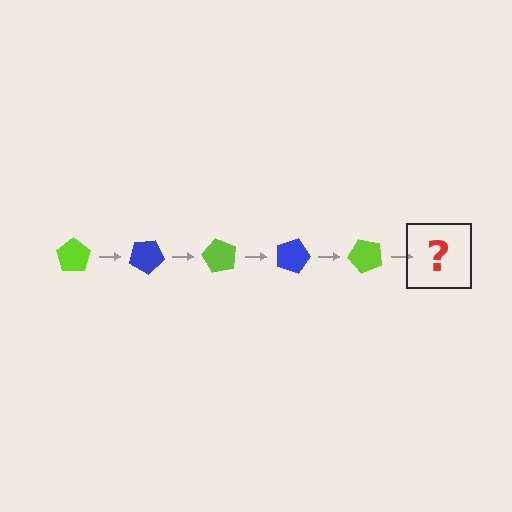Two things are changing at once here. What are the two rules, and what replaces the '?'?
The two rules are that it rotates 30 degrees each step and the color cycles through lime and blue. The '?' should be a blue pentagon, rotated 150 degrees from the start.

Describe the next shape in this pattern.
It should be a blue pentagon, rotated 150 degrees from the start.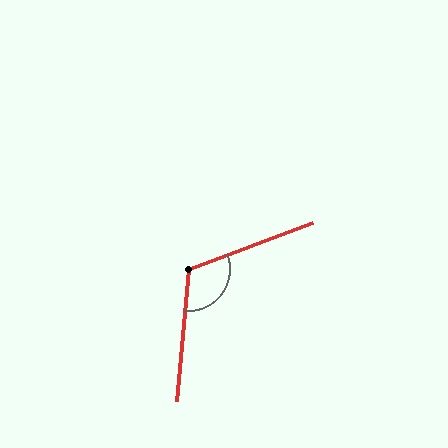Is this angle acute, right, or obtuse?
It is obtuse.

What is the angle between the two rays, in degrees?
Approximately 116 degrees.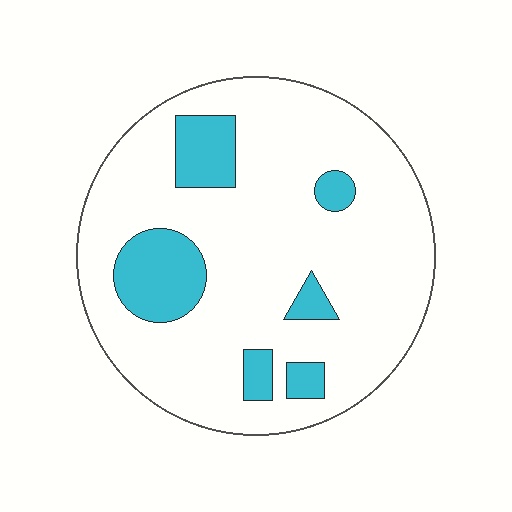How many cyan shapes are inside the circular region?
6.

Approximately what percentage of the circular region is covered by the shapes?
Approximately 15%.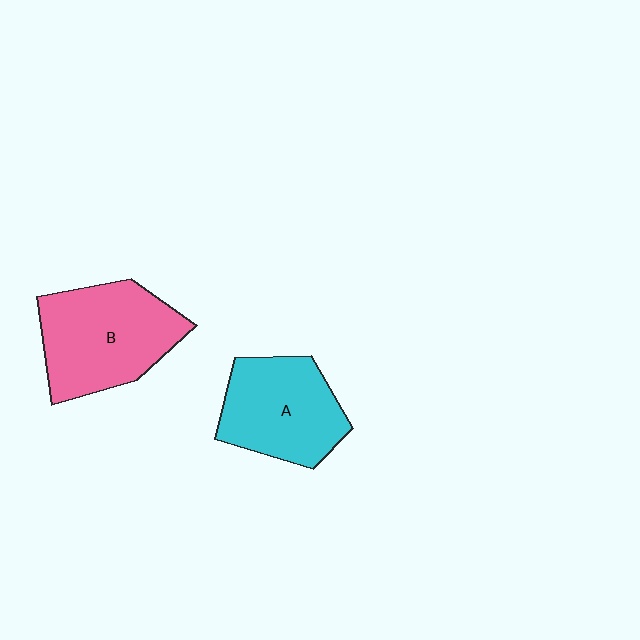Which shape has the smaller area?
Shape A (cyan).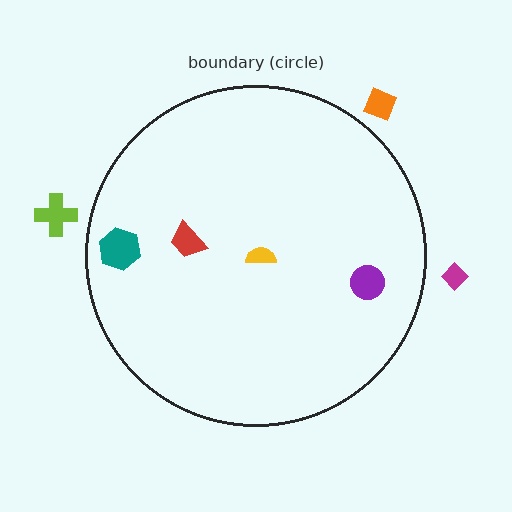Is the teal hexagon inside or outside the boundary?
Inside.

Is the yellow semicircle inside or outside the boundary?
Inside.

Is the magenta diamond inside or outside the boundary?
Outside.